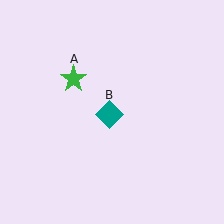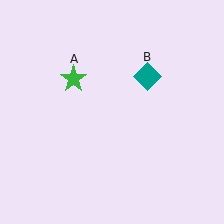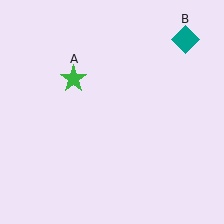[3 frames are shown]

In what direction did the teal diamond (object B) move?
The teal diamond (object B) moved up and to the right.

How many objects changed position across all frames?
1 object changed position: teal diamond (object B).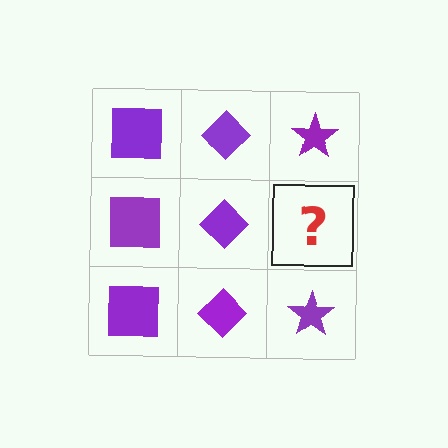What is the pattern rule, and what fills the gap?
The rule is that each column has a consistent shape. The gap should be filled with a purple star.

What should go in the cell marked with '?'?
The missing cell should contain a purple star.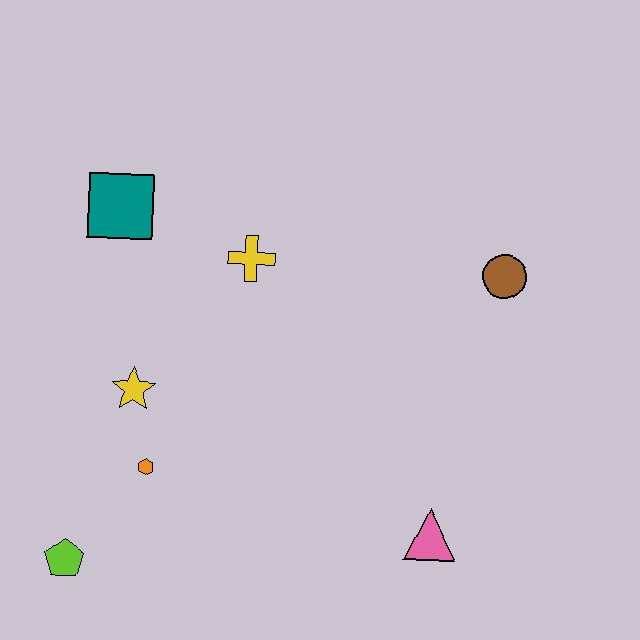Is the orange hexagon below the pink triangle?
No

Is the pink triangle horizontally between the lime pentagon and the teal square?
No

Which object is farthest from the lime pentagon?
The brown circle is farthest from the lime pentagon.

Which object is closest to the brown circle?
The yellow cross is closest to the brown circle.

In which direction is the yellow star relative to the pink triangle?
The yellow star is to the left of the pink triangle.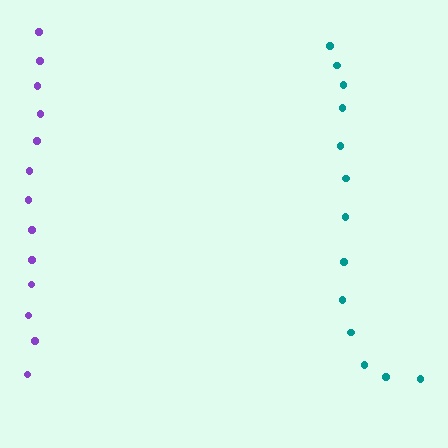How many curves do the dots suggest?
There are 2 distinct paths.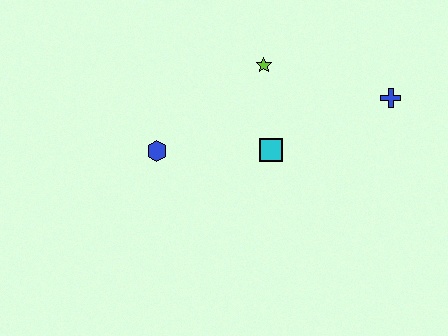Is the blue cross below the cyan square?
No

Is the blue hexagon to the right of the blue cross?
No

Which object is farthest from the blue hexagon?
The blue cross is farthest from the blue hexagon.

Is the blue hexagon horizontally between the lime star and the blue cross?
No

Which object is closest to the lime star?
The cyan square is closest to the lime star.